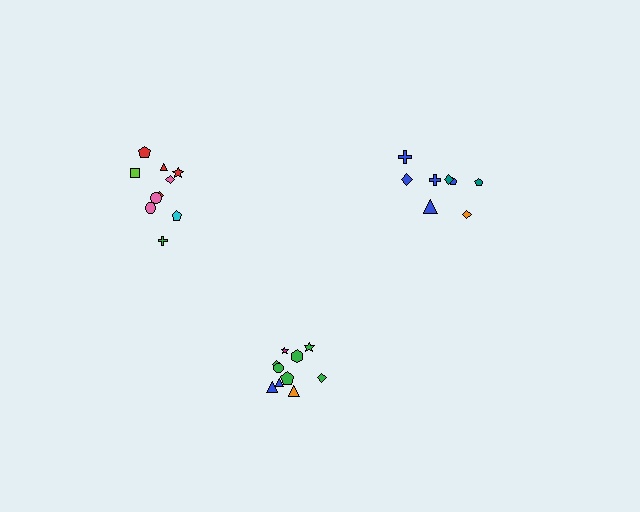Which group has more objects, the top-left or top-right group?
The top-left group.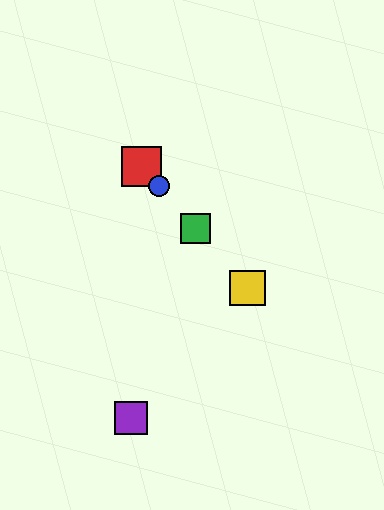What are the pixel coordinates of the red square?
The red square is at (142, 167).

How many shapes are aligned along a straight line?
4 shapes (the red square, the blue circle, the green square, the yellow square) are aligned along a straight line.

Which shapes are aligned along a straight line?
The red square, the blue circle, the green square, the yellow square are aligned along a straight line.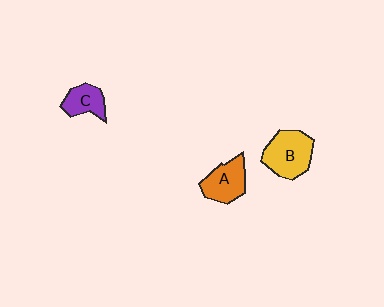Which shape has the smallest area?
Shape C (purple).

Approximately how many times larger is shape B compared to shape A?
Approximately 1.3 times.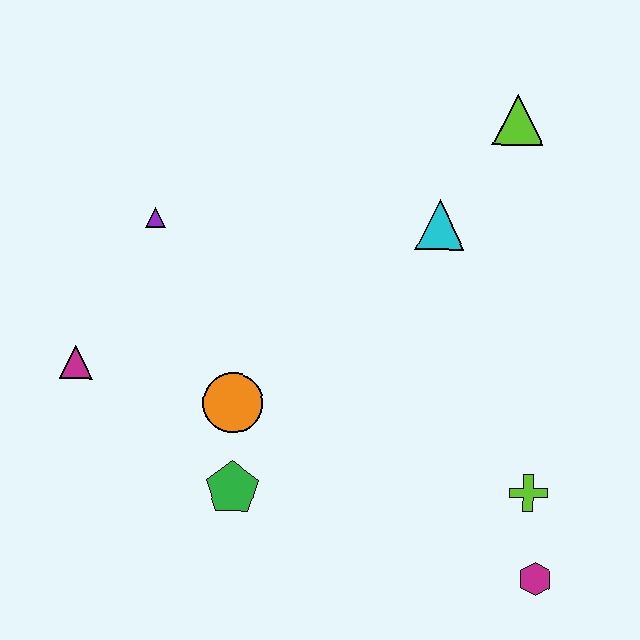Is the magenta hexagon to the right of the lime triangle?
Yes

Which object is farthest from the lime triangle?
The magenta triangle is farthest from the lime triangle.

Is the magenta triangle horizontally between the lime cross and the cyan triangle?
No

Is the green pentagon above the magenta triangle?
No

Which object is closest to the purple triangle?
The magenta triangle is closest to the purple triangle.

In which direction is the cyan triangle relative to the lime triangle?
The cyan triangle is below the lime triangle.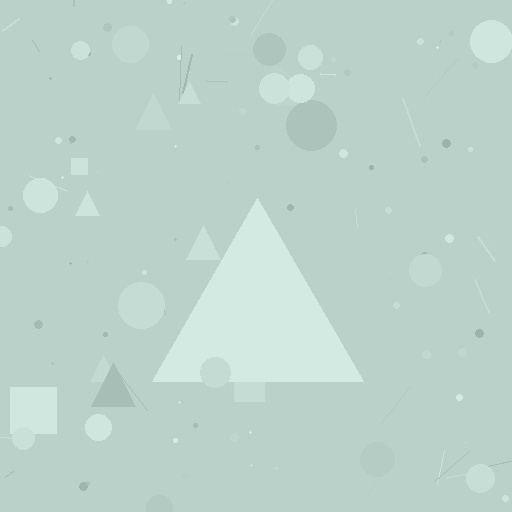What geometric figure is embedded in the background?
A triangle is embedded in the background.